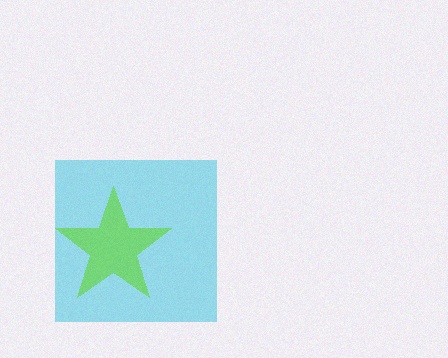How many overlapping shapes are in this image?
There are 2 overlapping shapes in the image.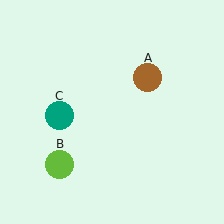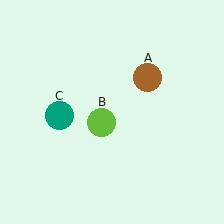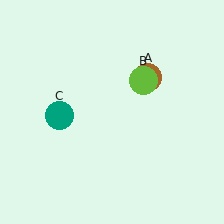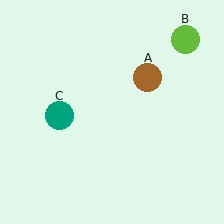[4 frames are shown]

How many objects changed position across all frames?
1 object changed position: lime circle (object B).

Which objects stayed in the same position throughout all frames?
Brown circle (object A) and teal circle (object C) remained stationary.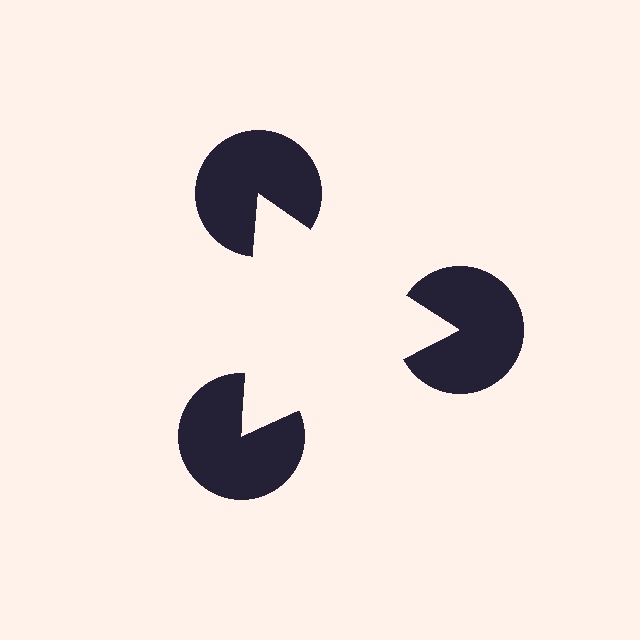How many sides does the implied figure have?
3 sides.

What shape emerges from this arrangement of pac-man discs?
An illusory triangle — its edges are inferred from the aligned wedge cuts in the pac-man discs, not physically drawn.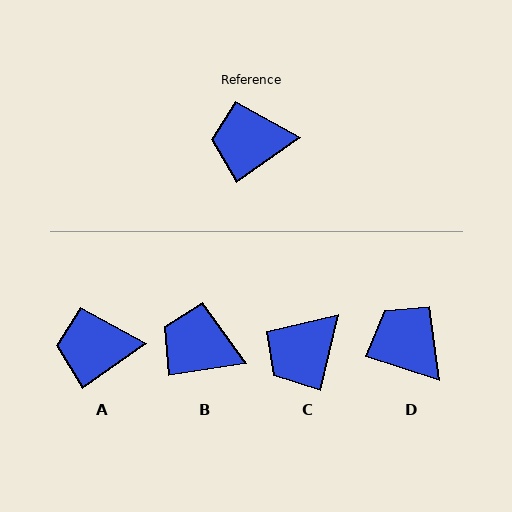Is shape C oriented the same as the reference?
No, it is off by about 42 degrees.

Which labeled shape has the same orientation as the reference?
A.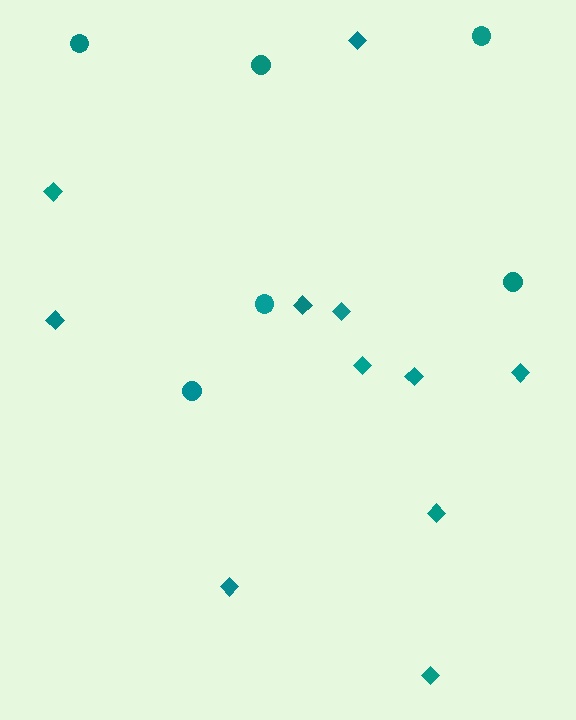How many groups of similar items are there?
There are 2 groups: one group of circles (6) and one group of diamonds (11).